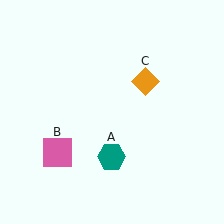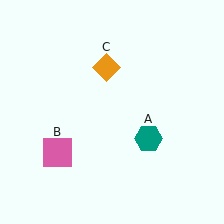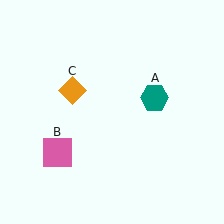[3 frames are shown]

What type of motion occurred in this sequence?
The teal hexagon (object A), orange diamond (object C) rotated counterclockwise around the center of the scene.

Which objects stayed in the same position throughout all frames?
Pink square (object B) remained stationary.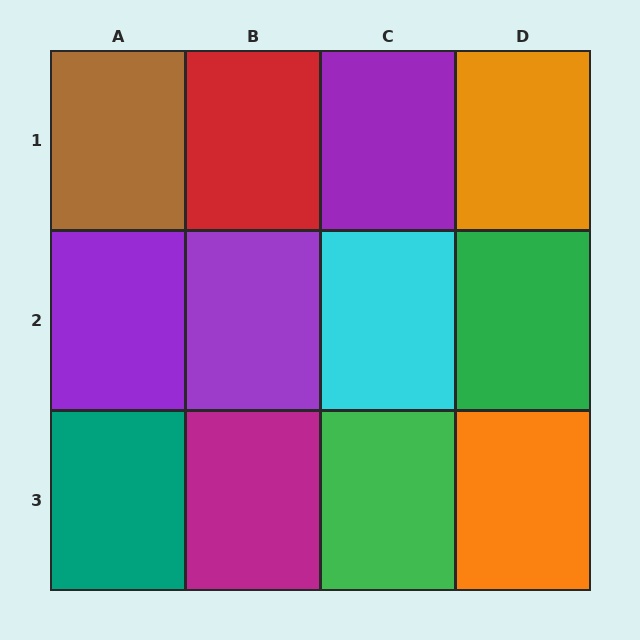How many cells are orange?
2 cells are orange.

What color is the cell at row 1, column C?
Purple.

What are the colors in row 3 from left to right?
Teal, magenta, green, orange.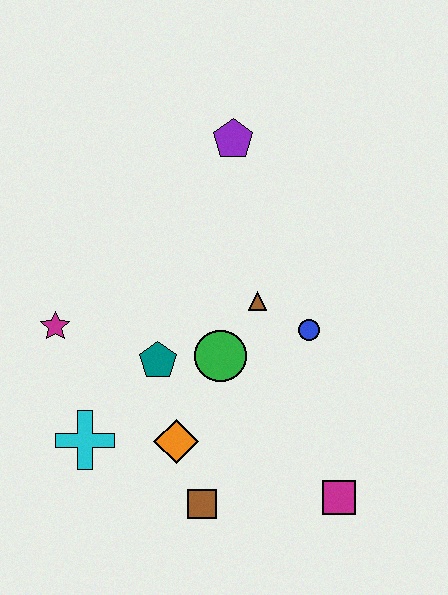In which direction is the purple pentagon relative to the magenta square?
The purple pentagon is above the magenta square.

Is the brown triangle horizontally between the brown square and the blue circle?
Yes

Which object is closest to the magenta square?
The brown square is closest to the magenta square.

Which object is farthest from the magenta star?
The magenta square is farthest from the magenta star.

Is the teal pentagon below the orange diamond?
No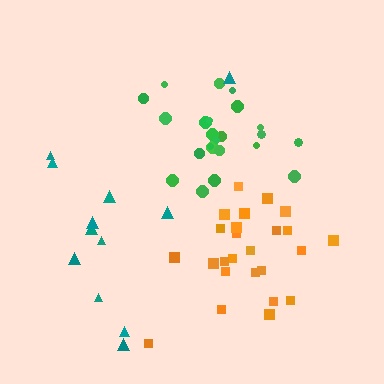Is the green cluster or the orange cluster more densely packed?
Green.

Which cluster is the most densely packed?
Green.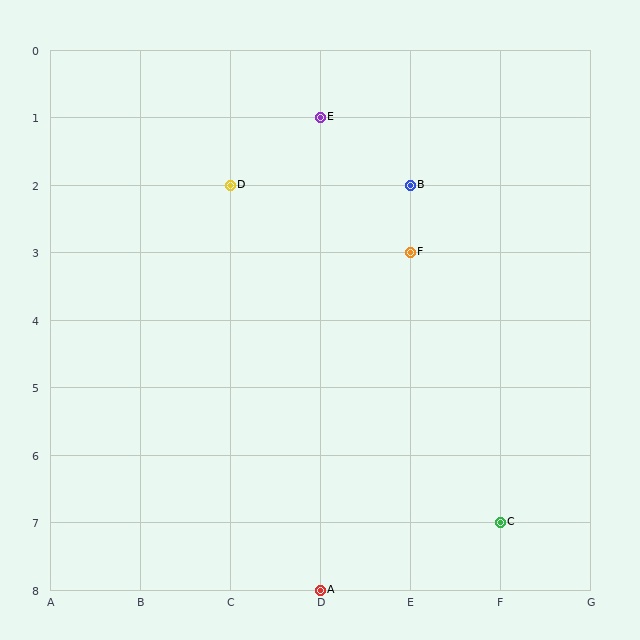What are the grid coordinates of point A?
Point A is at grid coordinates (D, 8).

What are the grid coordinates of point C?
Point C is at grid coordinates (F, 7).